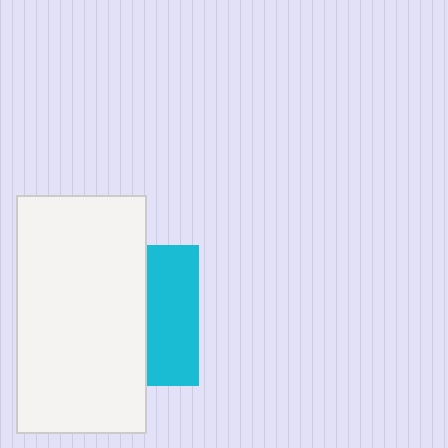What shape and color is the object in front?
The object in front is a white rectangle.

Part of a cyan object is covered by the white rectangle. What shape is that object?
It is a square.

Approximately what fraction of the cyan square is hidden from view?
Roughly 63% of the cyan square is hidden behind the white rectangle.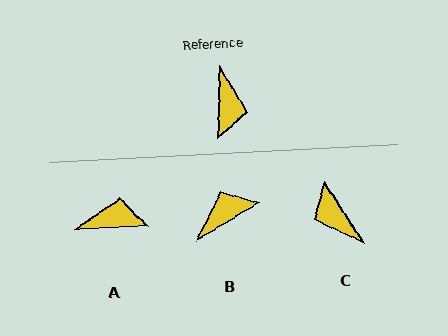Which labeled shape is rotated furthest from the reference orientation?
C, about 146 degrees away.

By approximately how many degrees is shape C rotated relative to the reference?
Approximately 146 degrees clockwise.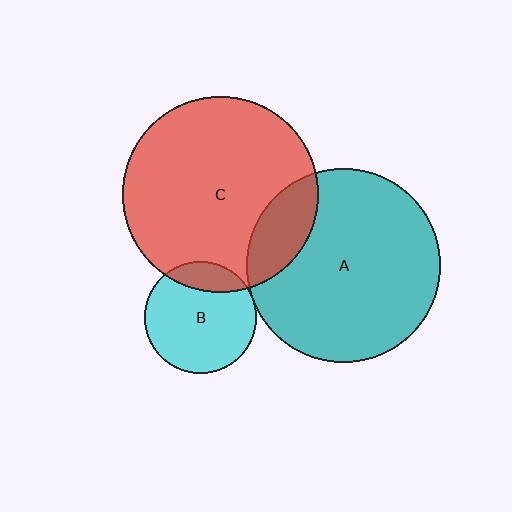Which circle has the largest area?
Circle C (red).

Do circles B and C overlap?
Yes.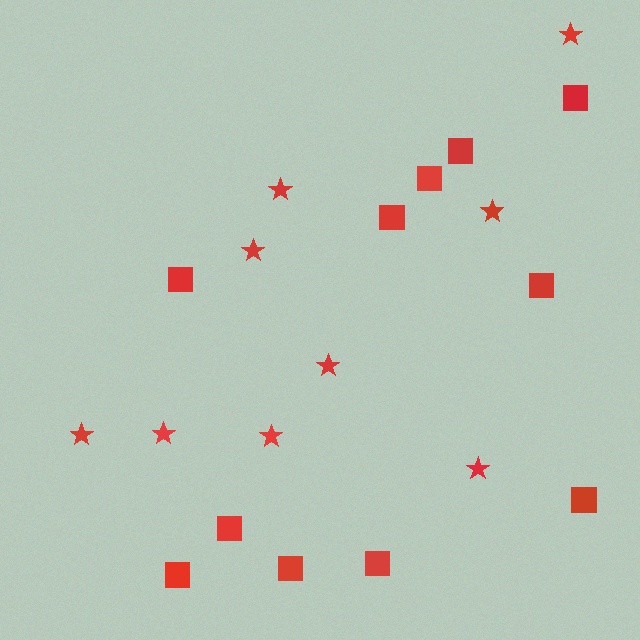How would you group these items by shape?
There are 2 groups: one group of squares (11) and one group of stars (9).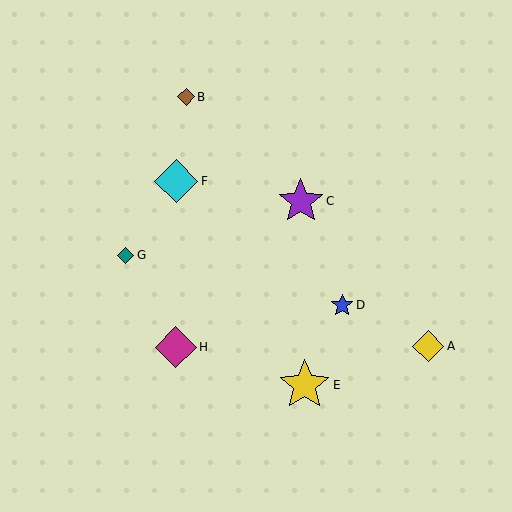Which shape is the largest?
The yellow star (labeled E) is the largest.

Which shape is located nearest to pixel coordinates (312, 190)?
The purple star (labeled C) at (301, 201) is nearest to that location.